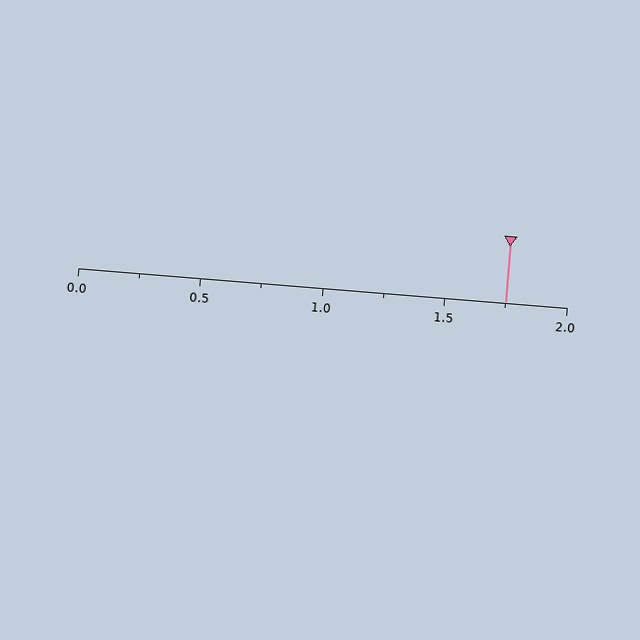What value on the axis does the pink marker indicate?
The marker indicates approximately 1.75.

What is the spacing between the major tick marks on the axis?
The major ticks are spaced 0.5 apart.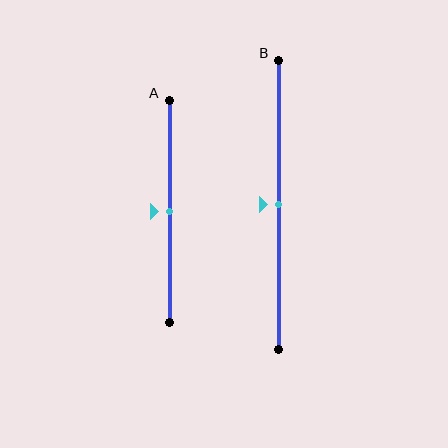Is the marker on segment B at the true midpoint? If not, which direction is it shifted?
Yes, the marker on segment B is at the true midpoint.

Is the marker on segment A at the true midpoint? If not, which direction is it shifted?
Yes, the marker on segment A is at the true midpoint.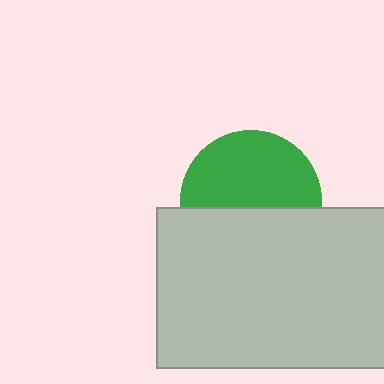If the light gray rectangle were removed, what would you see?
You would see the complete green circle.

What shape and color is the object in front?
The object in front is a light gray rectangle.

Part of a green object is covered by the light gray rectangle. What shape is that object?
It is a circle.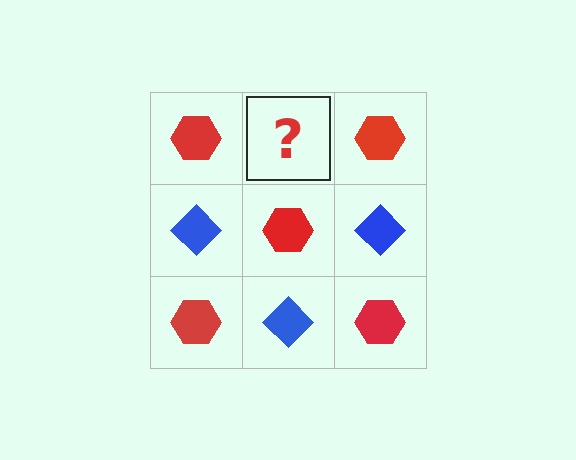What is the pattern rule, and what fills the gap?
The rule is that it alternates red hexagon and blue diamond in a checkerboard pattern. The gap should be filled with a blue diamond.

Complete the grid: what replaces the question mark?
The question mark should be replaced with a blue diamond.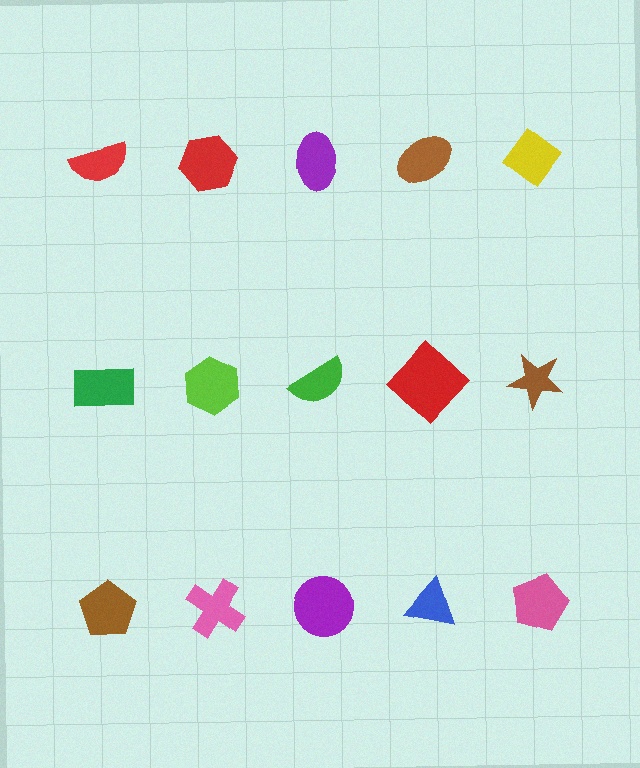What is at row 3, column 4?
A blue triangle.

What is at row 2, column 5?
A brown star.